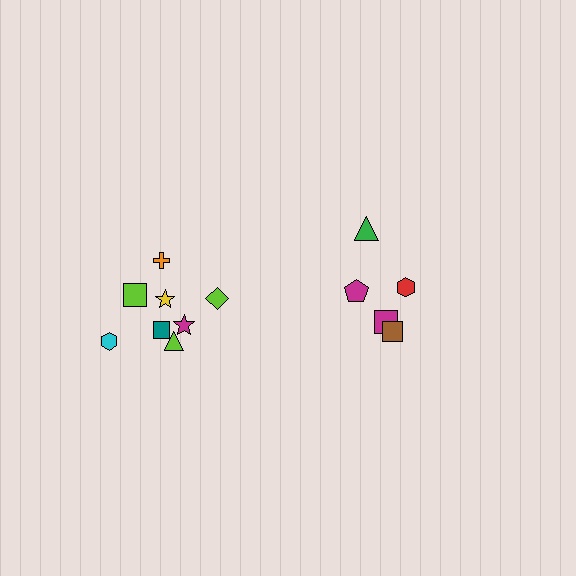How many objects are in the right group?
There are 5 objects.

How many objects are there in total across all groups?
There are 13 objects.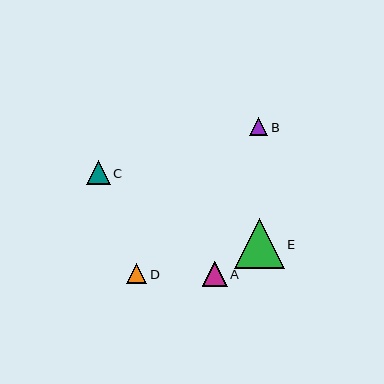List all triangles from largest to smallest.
From largest to smallest: E, A, C, D, B.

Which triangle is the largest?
Triangle E is the largest with a size of approximately 50 pixels.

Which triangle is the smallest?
Triangle B is the smallest with a size of approximately 18 pixels.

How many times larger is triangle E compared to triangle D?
Triangle E is approximately 2.5 times the size of triangle D.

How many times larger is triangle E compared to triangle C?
Triangle E is approximately 2.1 times the size of triangle C.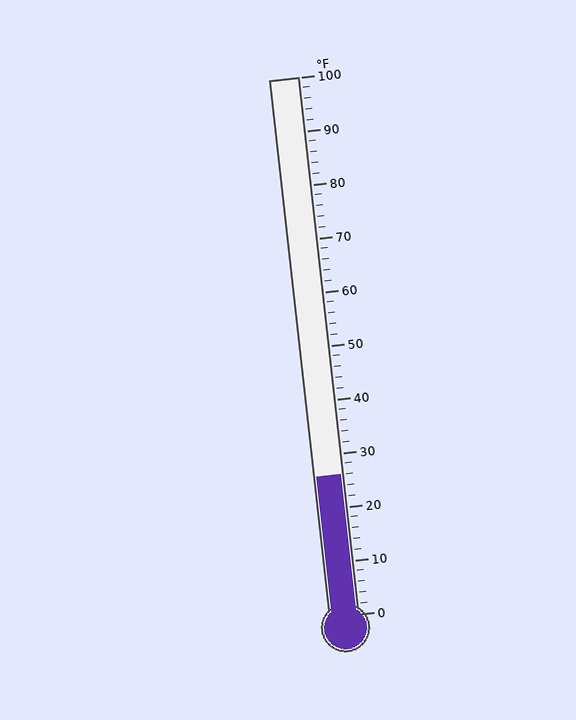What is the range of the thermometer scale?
The thermometer scale ranges from 0°F to 100°F.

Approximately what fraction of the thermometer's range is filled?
The thermometer is filled to approximately 25% of its range.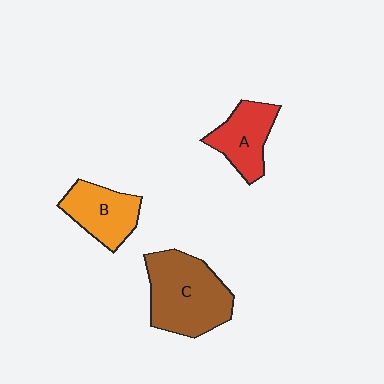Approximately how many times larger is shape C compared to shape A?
Approximately 1.7 times.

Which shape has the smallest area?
Shape A (red).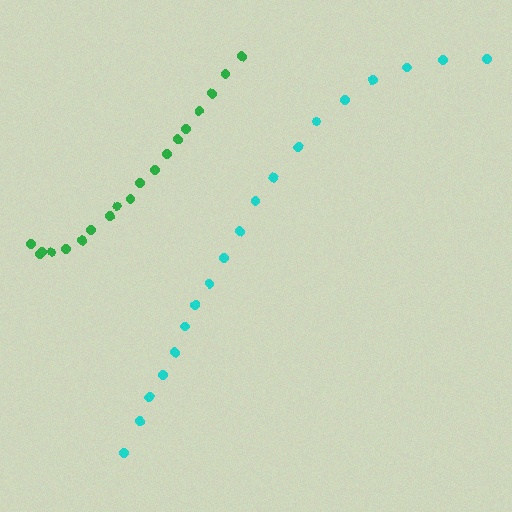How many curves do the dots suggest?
There are 2 distinct paths.